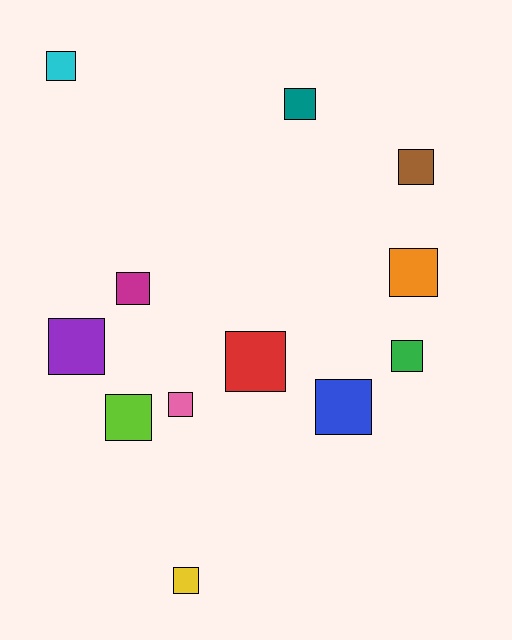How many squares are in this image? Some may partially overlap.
There are 12 squares.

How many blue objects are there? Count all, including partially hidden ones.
There is 1 blue object.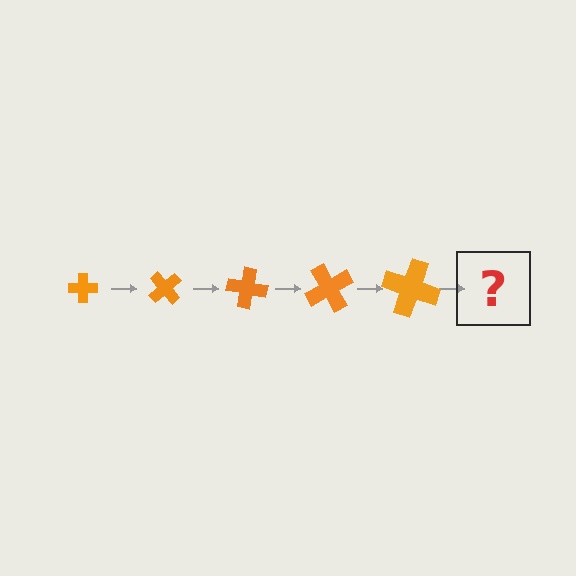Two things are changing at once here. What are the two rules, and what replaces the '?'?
The two rules are that the cross grows larger each step and it rotates 50 degrees each step. The '?' should be a cross, larger than the previous one and rotated 250 degrees from the start.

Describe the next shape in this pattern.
It should be a cross, larger than the previous one and rotated 250 degrees from the start.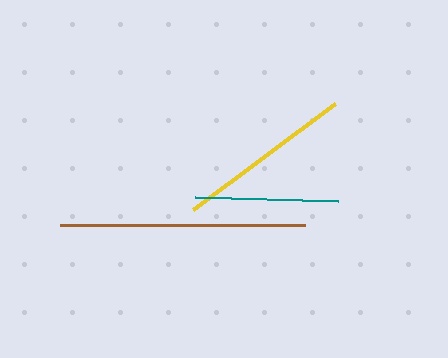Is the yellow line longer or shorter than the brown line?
The brown line is longer than the yellow line.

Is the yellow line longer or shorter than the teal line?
The yellow line is longer than the teal line.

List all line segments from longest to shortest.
From longest to shortest: brown, yellow, teal.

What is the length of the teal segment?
The teal segment is approximately 143 pixels long.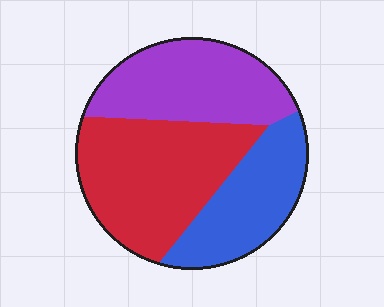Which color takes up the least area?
Blue, at roughly 25%.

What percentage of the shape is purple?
Purple covers about 30% of the shape.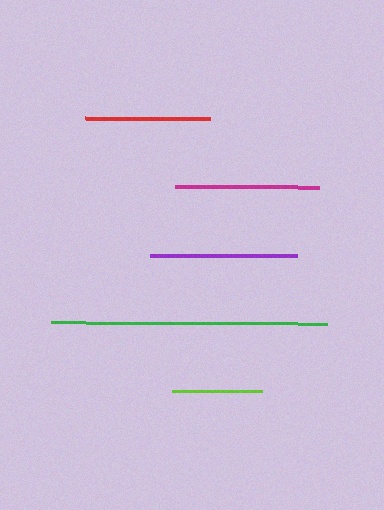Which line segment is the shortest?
The lime line is the shortest at approximately 90 pixels.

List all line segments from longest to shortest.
From longest to shortest: green, purple, magenta, red, lime.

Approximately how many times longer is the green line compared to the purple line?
The green line is approximately 1.9 times the length of the purple line.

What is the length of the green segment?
The green segment is approximately 277 pixels long.